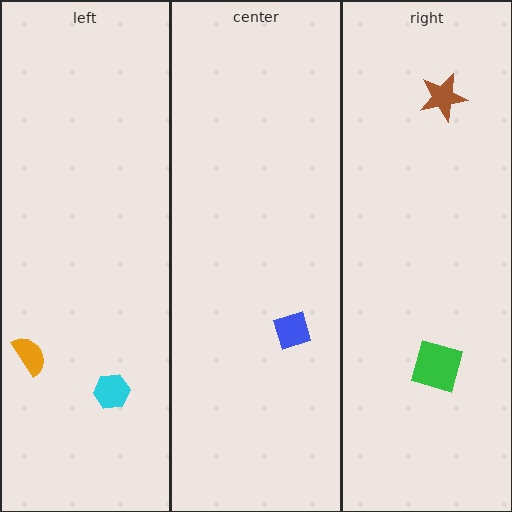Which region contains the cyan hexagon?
The left region.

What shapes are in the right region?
The brown star, the green square.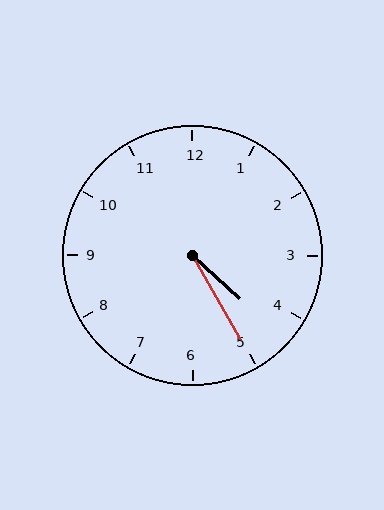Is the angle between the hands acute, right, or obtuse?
It is acute.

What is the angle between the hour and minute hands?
Approximately 18 degrees.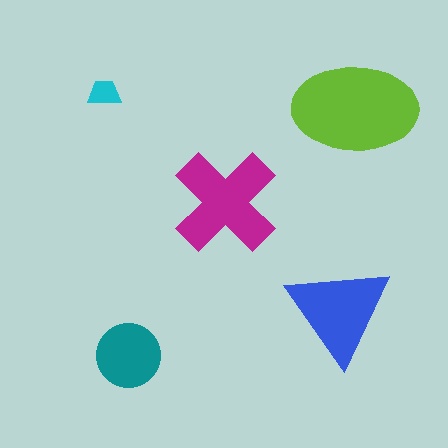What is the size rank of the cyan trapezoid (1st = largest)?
5th.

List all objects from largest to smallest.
The lime ellipse, the magenta cross, the blue triangle, the teal circle, the cyan trapezoid.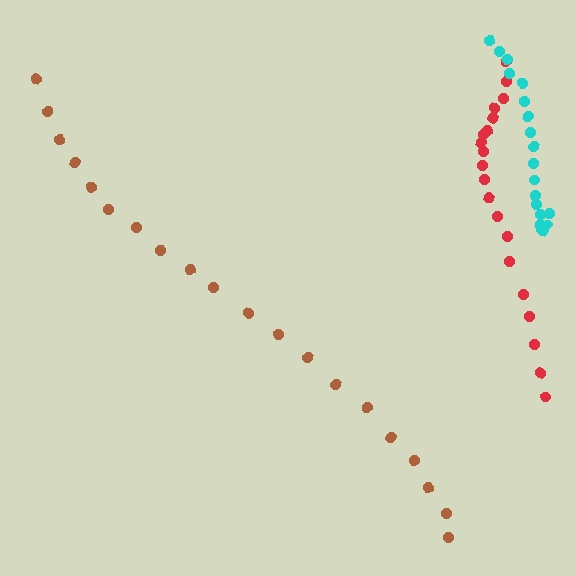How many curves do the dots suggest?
There are 3 distinct paths.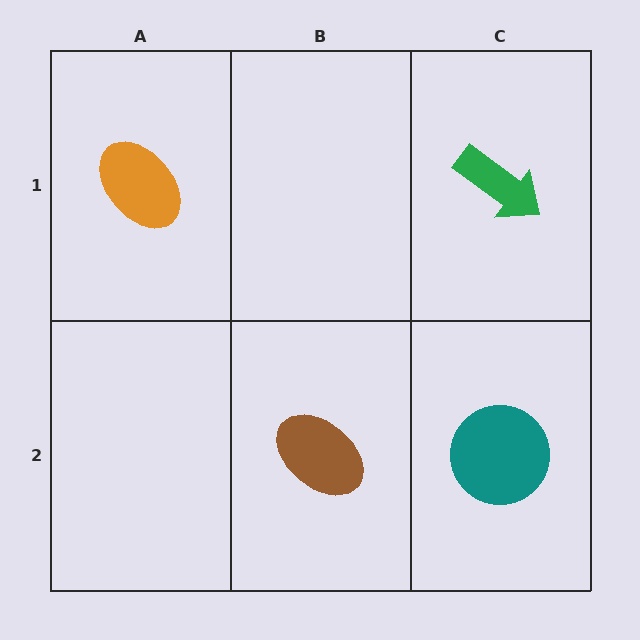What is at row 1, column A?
An orange ellipse.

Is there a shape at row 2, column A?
No, that cell is empty.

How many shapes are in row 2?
2 shapes.